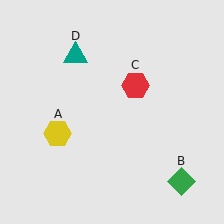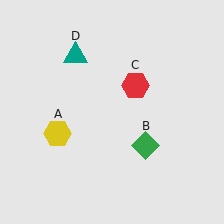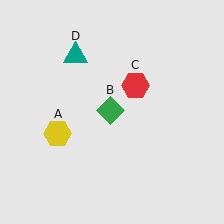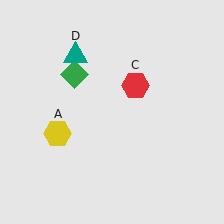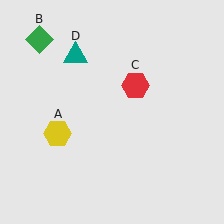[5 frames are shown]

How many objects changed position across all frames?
1 object changed position: green diamond (object B).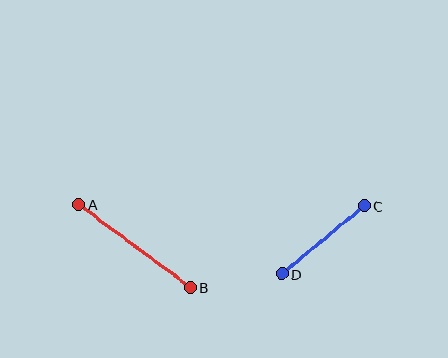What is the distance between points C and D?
The distance is approximately 107 pixels.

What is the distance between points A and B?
The distance is approximately 139 pixels.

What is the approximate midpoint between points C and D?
The midpoint is at approximately (323, 240) pixels.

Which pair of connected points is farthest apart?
Points A and B are farthest apart.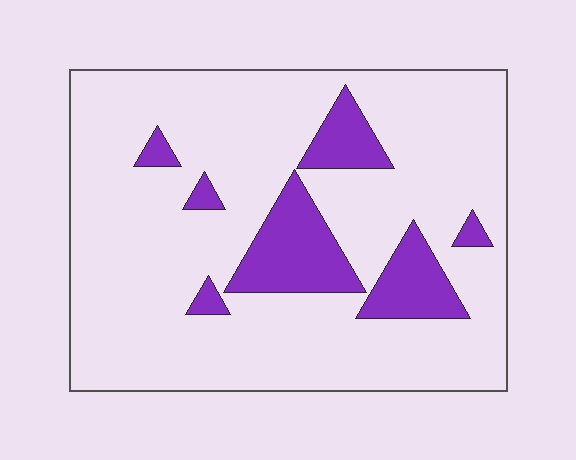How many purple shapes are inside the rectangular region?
7.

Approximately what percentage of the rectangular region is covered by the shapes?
Approximately 15%.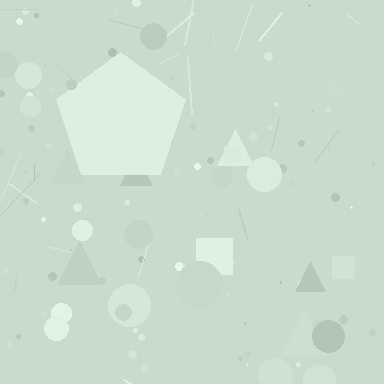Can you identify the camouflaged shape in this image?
The camouflaged shape is a pentagon.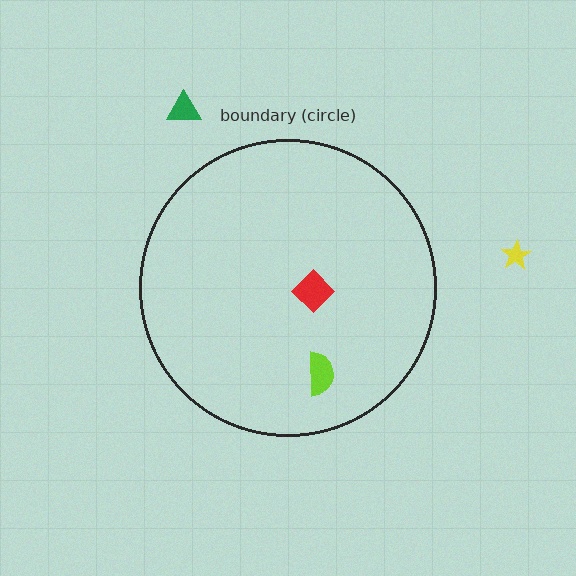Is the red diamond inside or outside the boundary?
Inside.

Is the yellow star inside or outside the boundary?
Outside.